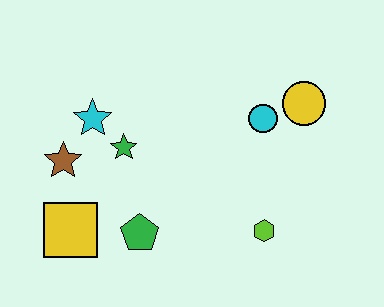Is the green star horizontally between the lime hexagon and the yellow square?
Yes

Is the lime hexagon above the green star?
No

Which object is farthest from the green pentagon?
The yellow circle is farthest from the green pentagon.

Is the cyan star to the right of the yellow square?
Yes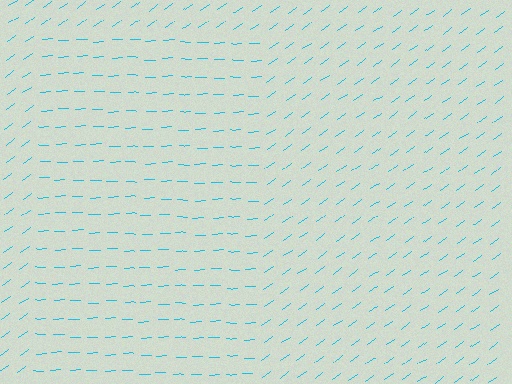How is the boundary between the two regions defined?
The boundary is defined purely by a change in line orientation (approximately 33 degrees difference). All lines are the same color and thickness.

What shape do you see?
I see a rectangle.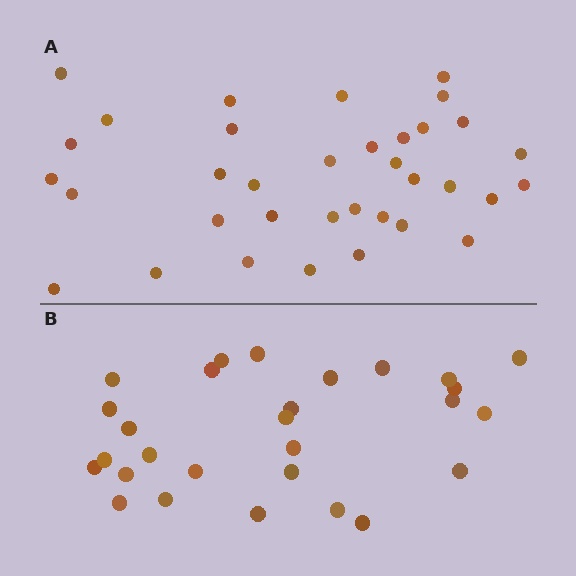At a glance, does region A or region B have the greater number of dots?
Region A (the top region) has more dots.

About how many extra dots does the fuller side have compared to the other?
Region A has roughly 8 or so more dots than region B.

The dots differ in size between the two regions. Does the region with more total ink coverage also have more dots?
No. Region B has more total ink coverage because its dots are larger, but region A actually contains more individual dots. Total area can be misleading — the number of items is what matters here.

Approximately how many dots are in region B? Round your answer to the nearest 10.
About 30 dots. (The exact count is 28, which rounds to 30.)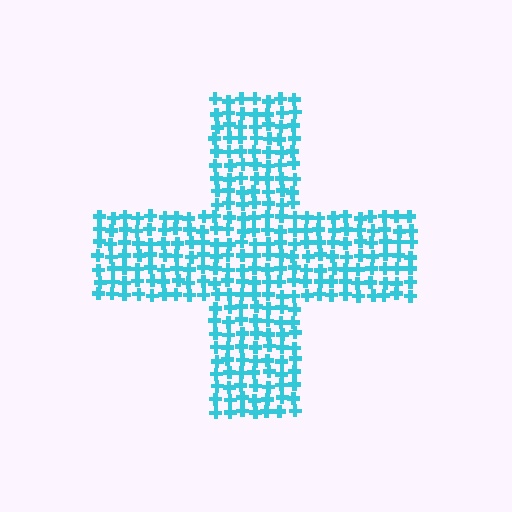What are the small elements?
The small elements are crosses.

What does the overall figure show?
The overall figure shows a cross.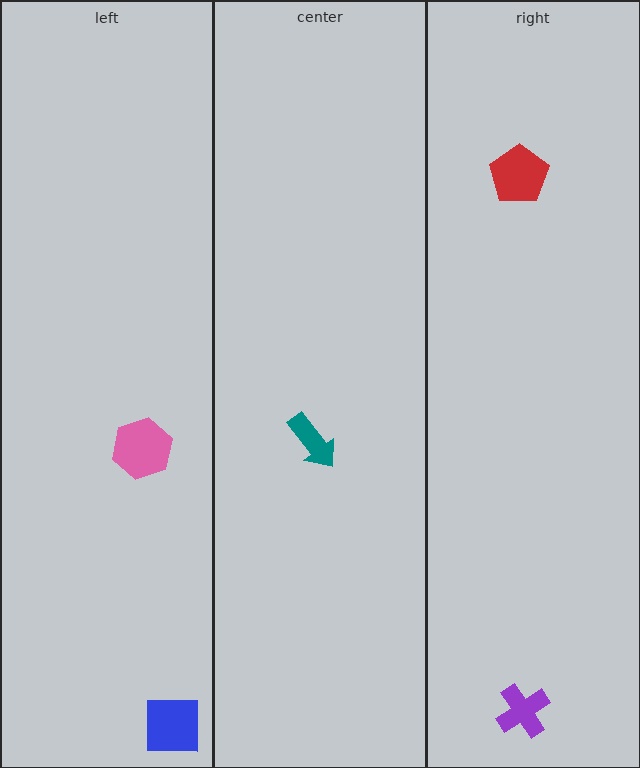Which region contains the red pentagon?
The right region.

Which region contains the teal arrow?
The center region.